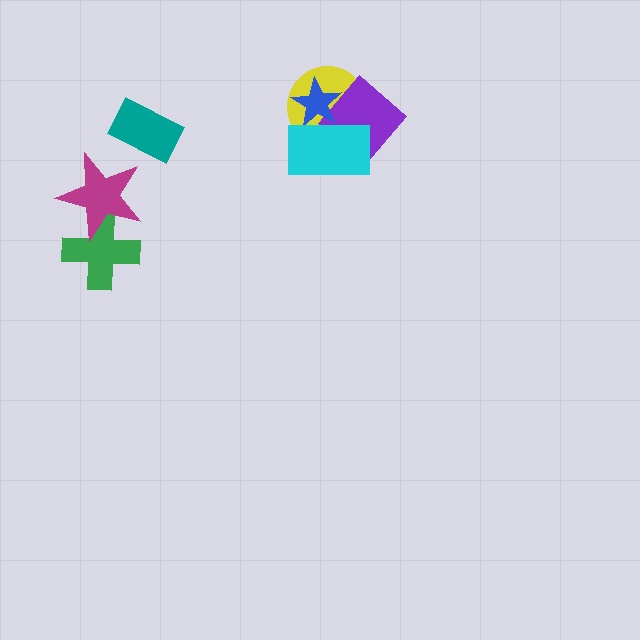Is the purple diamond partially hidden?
Yes, it is partially covered by another shape.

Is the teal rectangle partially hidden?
No, no other shape covers it.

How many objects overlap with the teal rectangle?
0 objects overlap with the teal rectangle.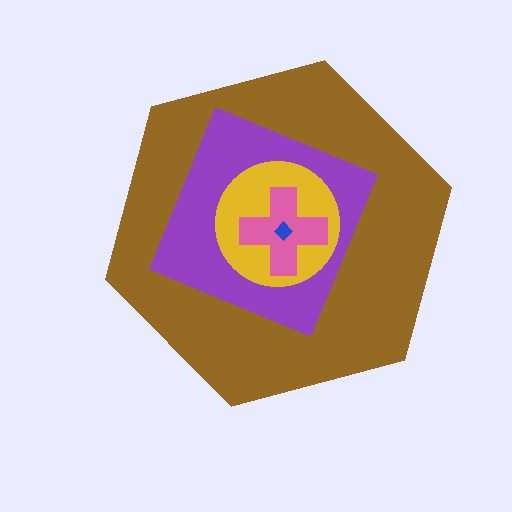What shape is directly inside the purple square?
The yellow circle.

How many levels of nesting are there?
5.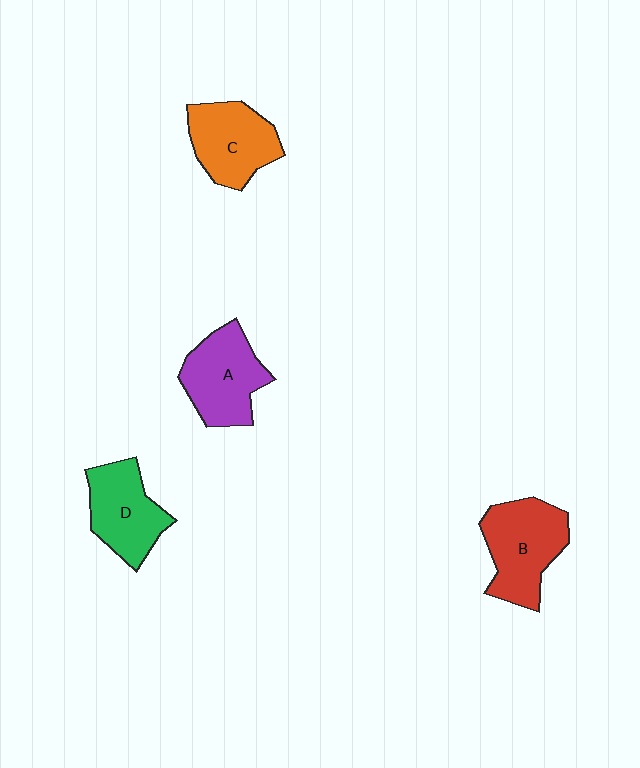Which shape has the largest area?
Shape B (red).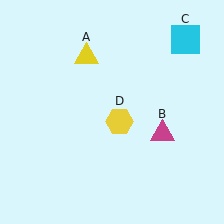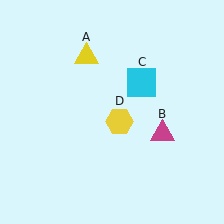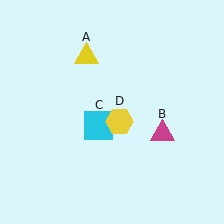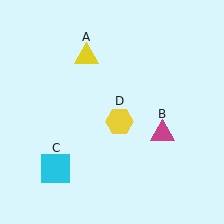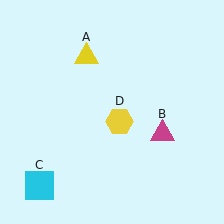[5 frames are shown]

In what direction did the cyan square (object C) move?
The cyan square (object C) moved down and to the left.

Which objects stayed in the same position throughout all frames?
Yellow triangle (object A) and magenta triangle (object B) and yellow hexagon (object D) remained stationary.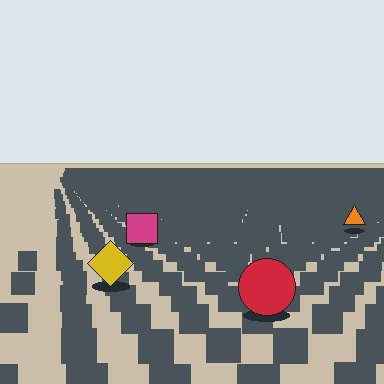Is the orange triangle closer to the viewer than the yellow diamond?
No. The yellow diamond is closer — you can tell from the texture gradient: the ground texture is coarser near it.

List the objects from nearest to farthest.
From nearest to farthest: the red circle, the yellow diamond, the magenta square, the orange triangle.